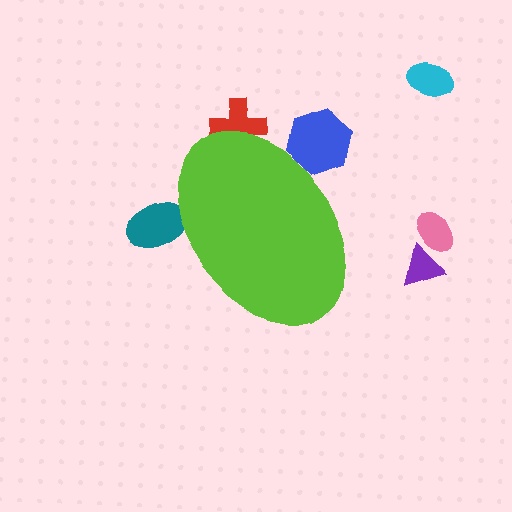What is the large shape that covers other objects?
A lime ellipse.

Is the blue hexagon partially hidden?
Yes, the blue hexagon is partially hidden behind the lime ellipse.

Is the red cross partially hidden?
Yes, the red cross is partially hidden behind the lime ellipse.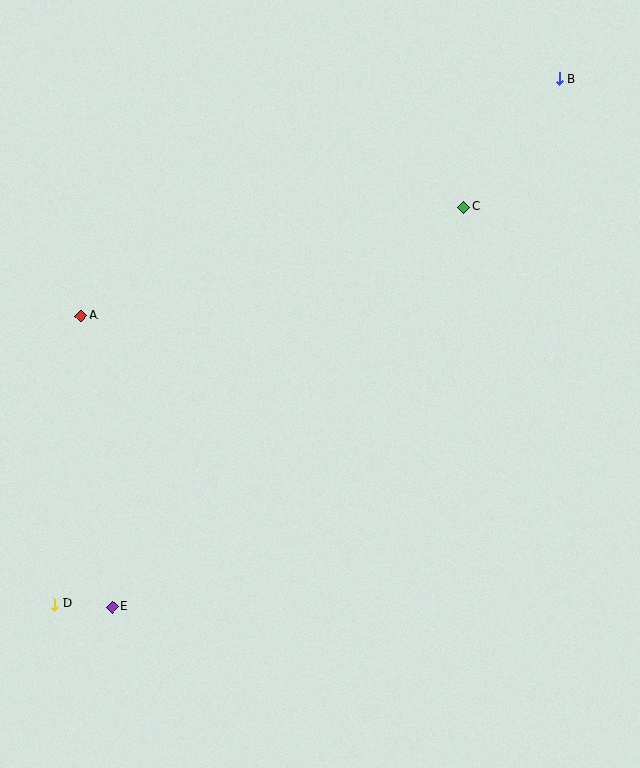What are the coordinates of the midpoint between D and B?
The midpoint between D and B is at (307, 342).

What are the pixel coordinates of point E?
Point E is at (112, 607).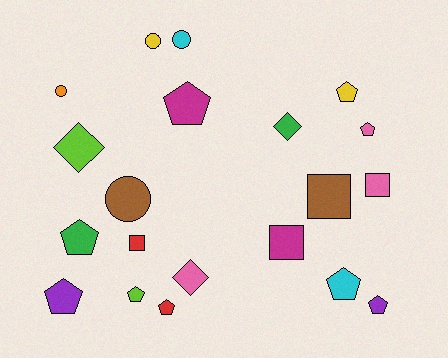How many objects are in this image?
There are 20 objects.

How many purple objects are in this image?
There are 2 purple objects.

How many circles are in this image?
There are 4 circles.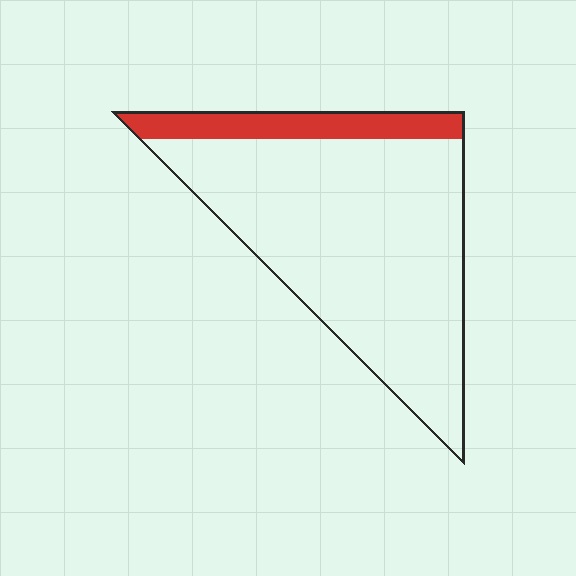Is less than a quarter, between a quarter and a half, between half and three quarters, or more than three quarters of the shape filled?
Less than a quarter.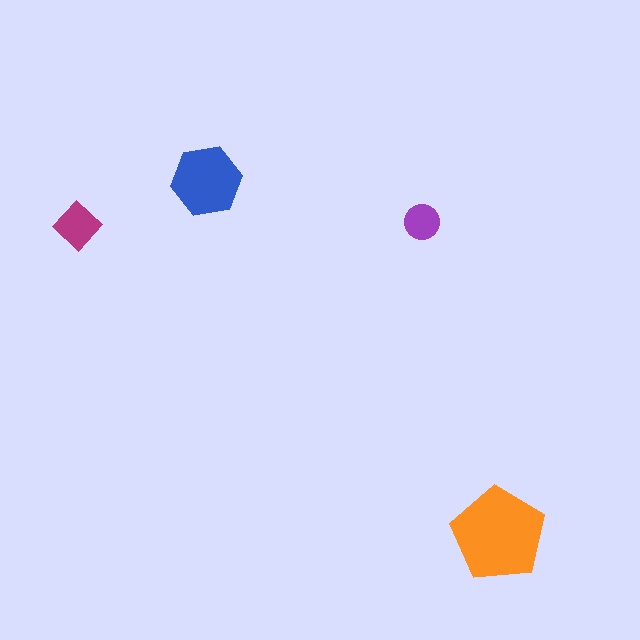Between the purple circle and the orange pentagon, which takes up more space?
The orange pentagon.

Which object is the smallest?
The purple circle.